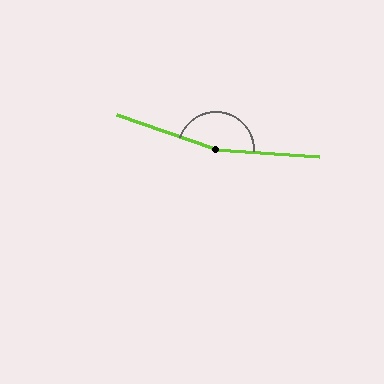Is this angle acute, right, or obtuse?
It is obtuse.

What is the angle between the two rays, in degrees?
Approximately 164 degrees.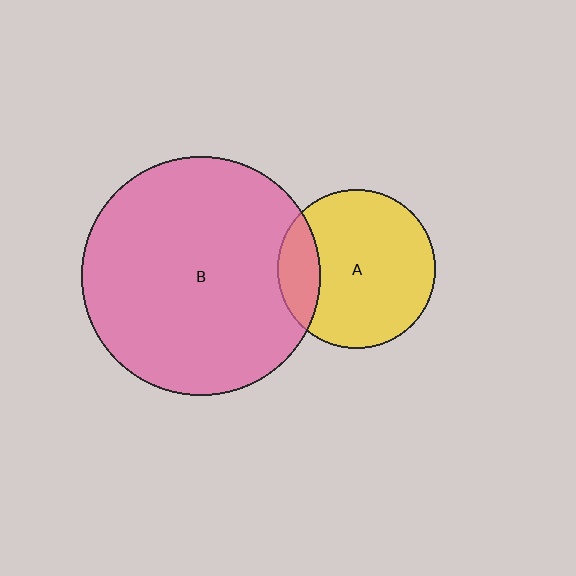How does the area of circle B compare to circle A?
Approximately 2.3 times.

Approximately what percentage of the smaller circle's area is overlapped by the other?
Approximately 20%.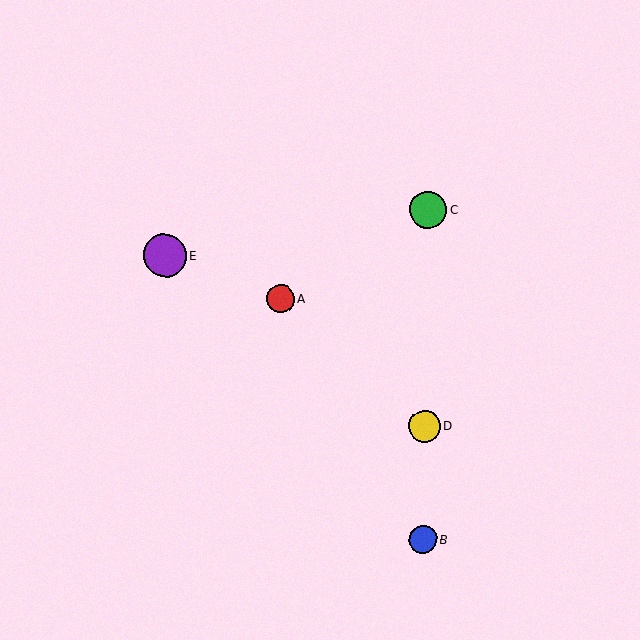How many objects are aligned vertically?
3 objects (B, C, D) are aligned vertically.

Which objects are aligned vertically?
Objects B, C, D are aligned vertically.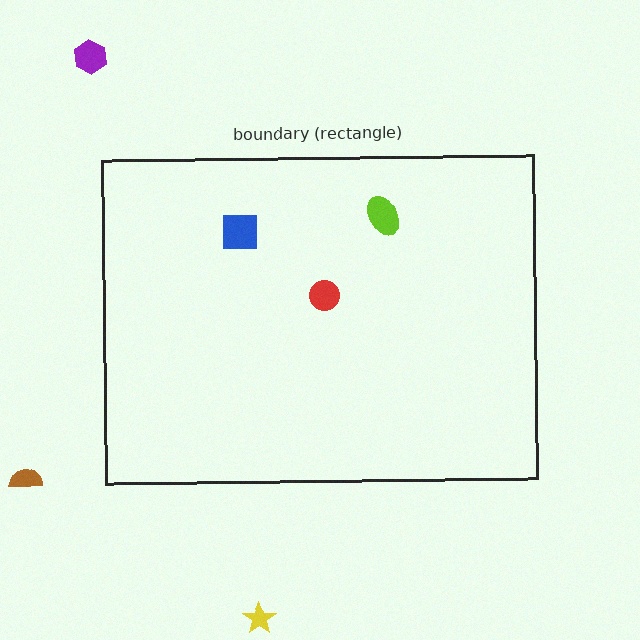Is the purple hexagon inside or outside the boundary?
Outside.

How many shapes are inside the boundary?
3 inside, 3 outside.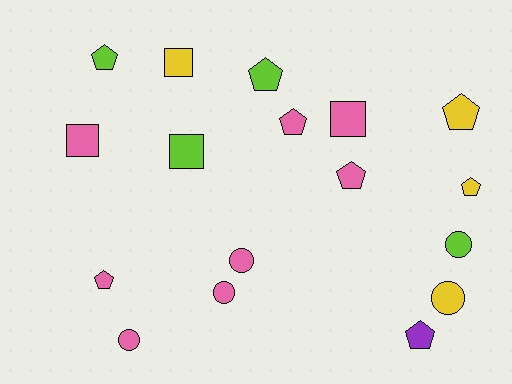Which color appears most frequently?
Pink, with 8 objects.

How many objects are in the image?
There are 17 objects.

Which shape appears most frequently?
Pentagon, with 8 objects.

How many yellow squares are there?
There is 1 yellow square.